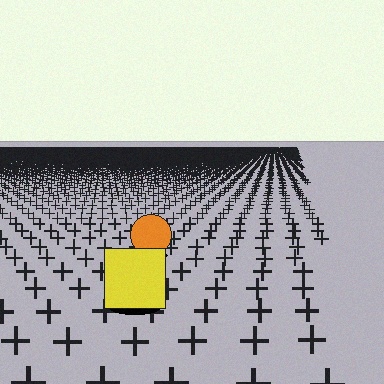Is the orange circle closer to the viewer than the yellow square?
No. The yellow square is closer — you can tell from the texture gradient: the ground texture is coarser near it.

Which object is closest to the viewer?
The yellow square is closest. The texture marks near it are larger and more spread out.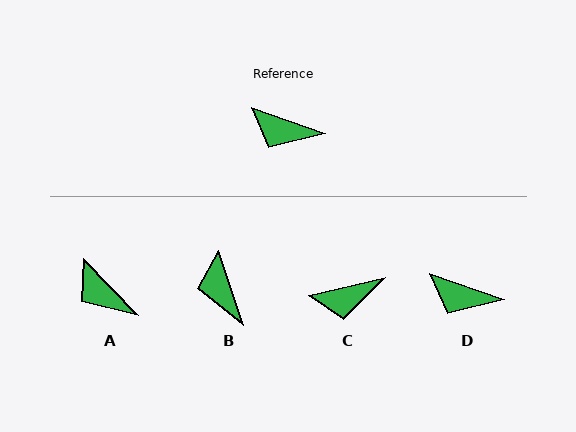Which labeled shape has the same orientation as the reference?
D.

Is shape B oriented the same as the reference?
No, it is off by about 53 degrees.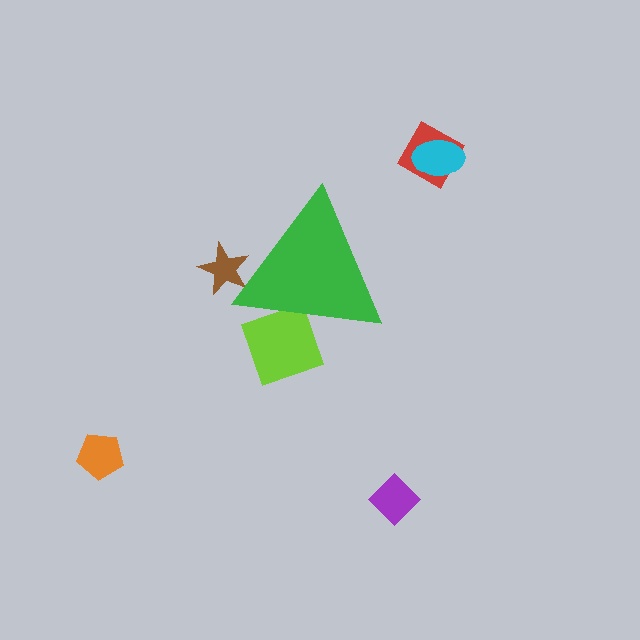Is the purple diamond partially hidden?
No, the purple diamond is fully visible.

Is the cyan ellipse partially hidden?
No, the cyan ellipse is fully visible.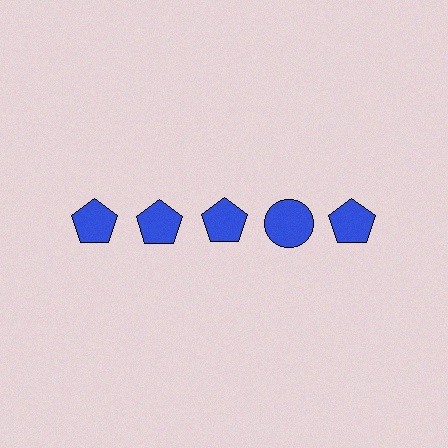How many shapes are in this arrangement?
There are 5 shapes arranged in a grid pattern.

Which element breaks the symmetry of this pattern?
The blue circle in the top row, second from right column breaks the symmetry. All other shapes are blue pentagons.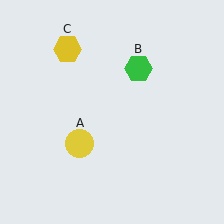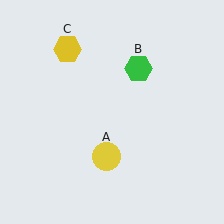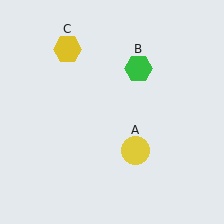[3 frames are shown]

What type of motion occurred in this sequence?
The yellow circle (object A) rotated counterclockwise around the center of the scene.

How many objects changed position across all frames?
1 object changed position: yellow circle (object A).